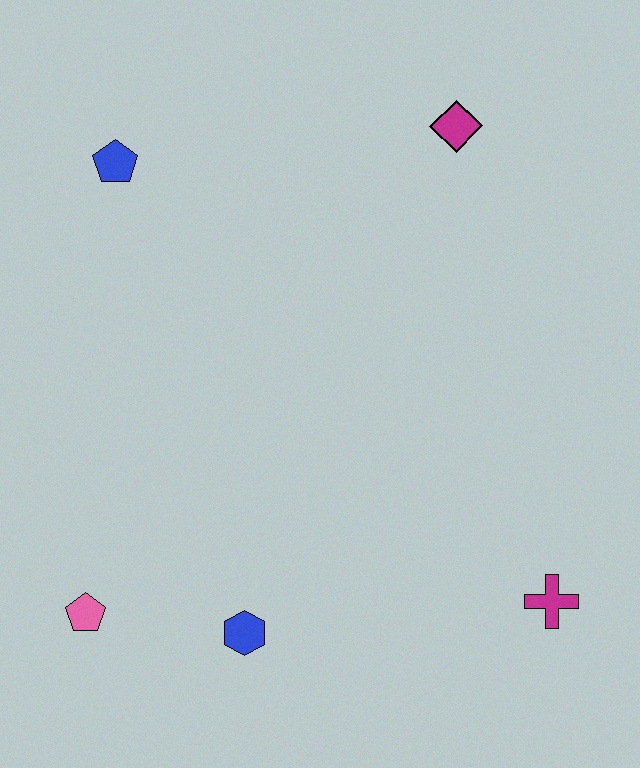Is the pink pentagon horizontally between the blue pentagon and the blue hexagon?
No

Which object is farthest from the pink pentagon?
The magenta diamond is farthest from the pink pentagon.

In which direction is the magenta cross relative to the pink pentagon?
The magenta cross is to the right of the pink pentagon.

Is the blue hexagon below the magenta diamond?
Yes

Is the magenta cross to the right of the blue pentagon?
Yes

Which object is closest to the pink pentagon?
The blue hexagon is closest to the pink pentagon.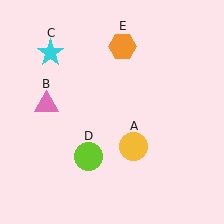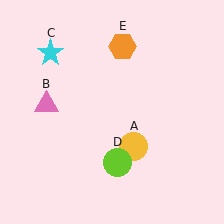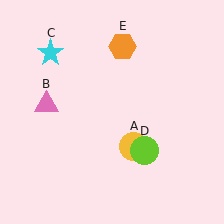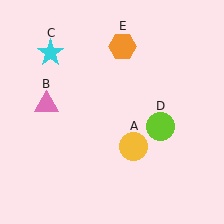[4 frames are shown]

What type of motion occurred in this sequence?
The lime circle (object D) rotated counterclockwise around the center of the scene.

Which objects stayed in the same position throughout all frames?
Yellow circle (object A) and pink triangle (object B) and cyan star (object C) and orange hexagon (object E) remained stationary.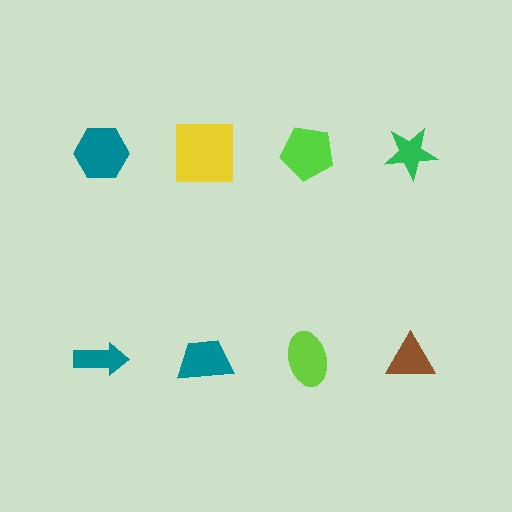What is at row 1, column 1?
A teal hexagon.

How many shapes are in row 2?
4 shapes.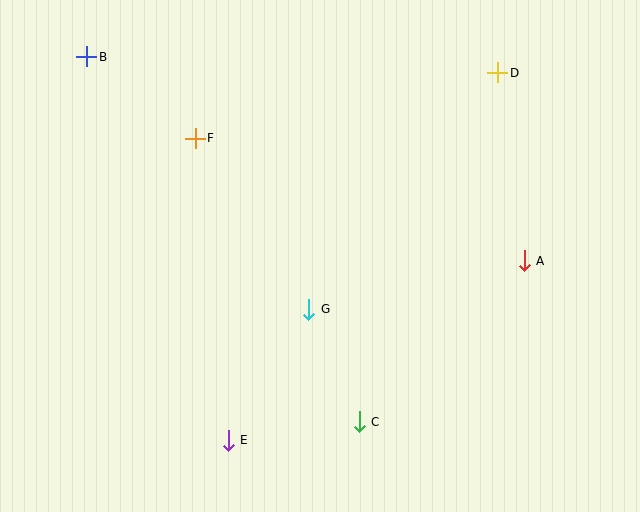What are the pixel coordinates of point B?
Point B is at (87, 57).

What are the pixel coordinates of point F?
Point F is at (195, 138).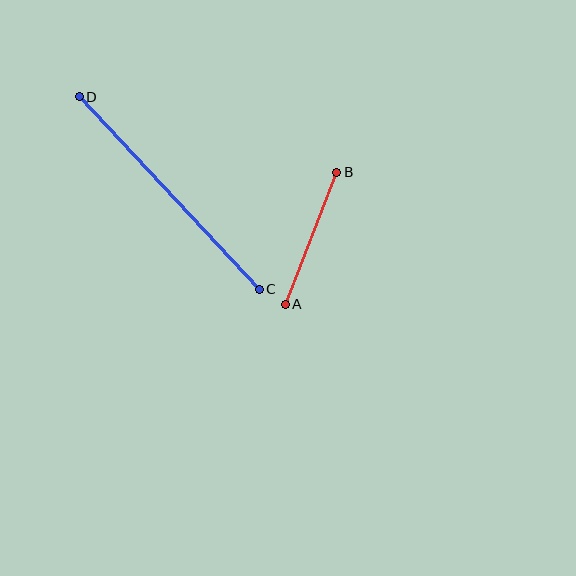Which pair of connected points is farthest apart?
Points C and D are farthest apart.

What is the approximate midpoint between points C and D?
The midpoint is at approximately (169, 193) pixels.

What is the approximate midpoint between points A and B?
The midpoint is at approximately (311, 238) pixels.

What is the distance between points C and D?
The distance is approximately 264 pixels.